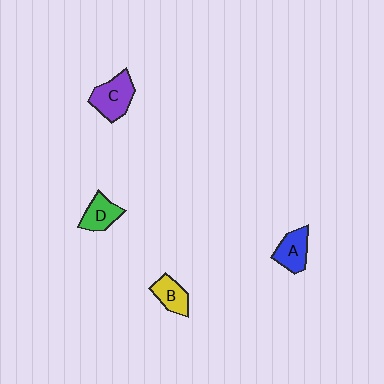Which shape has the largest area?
Shape C (purple).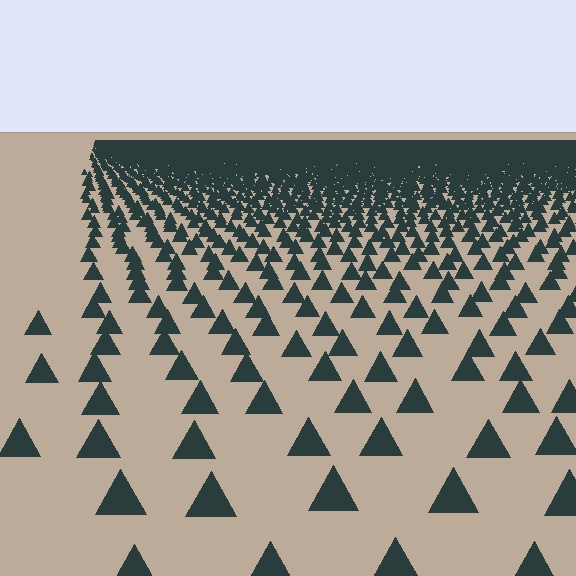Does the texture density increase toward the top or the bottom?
Density increases toward the top.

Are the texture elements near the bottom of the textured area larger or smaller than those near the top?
Larger. Near the bottom, elements are closer to the viewer and appear at a bigger on-screen size.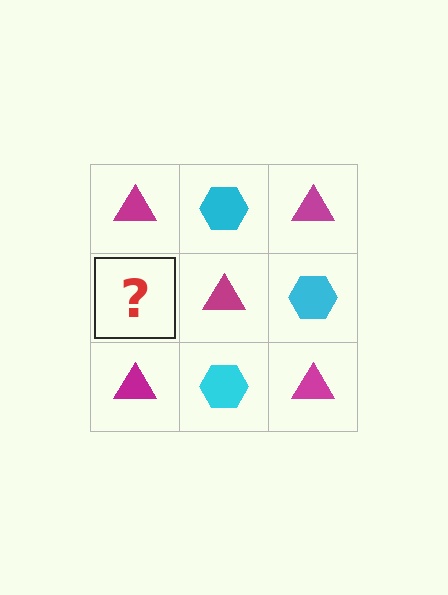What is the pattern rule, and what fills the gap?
The rule is that it alternates magenta triangle and cyan hexagon in a checkerboard pattern. The gap should be filled with a cyan hexagon.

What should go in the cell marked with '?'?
The missing cell should contain a cyan hexagon.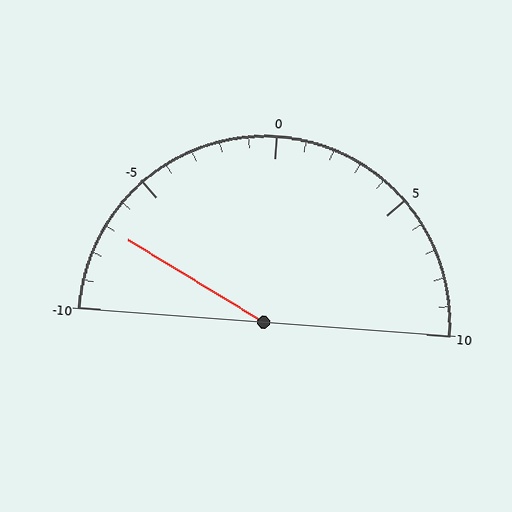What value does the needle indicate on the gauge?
The needle indicates approximately -7.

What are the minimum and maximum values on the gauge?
The gauge ranges from -10 to 10.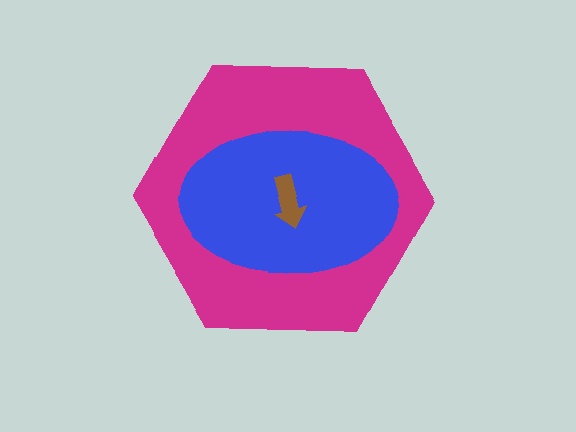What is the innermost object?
The brown arrow.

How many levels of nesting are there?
3.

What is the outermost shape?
The magenta hexagon.